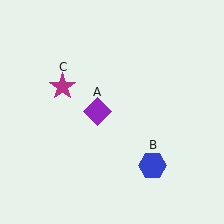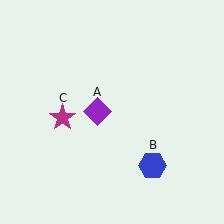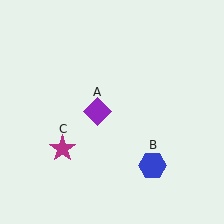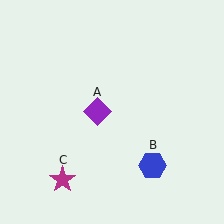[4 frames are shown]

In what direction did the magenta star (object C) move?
The magenta star (object C) moved down.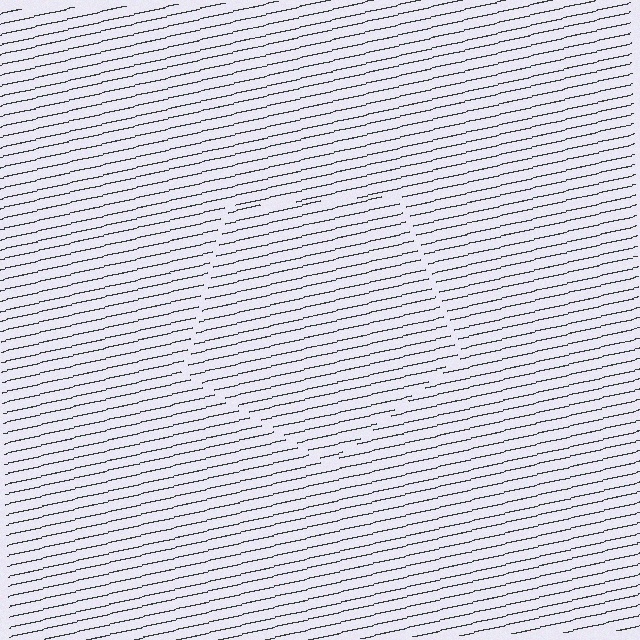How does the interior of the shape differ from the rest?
The interior of the shape contains the same grating, shifted by half a period — the contour is defined by the phase discontinuity where line-ends from the inner and outer gratings abut.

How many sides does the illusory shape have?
5 sides — the line-ends trace a pentagon.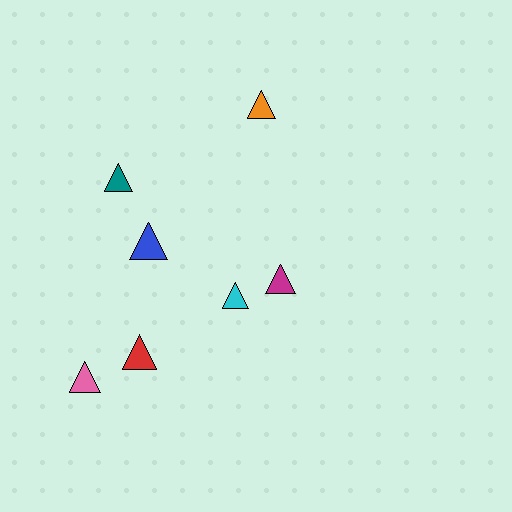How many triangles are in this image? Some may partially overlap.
There are 7 triangles.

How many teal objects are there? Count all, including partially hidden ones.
There is 1 teal object.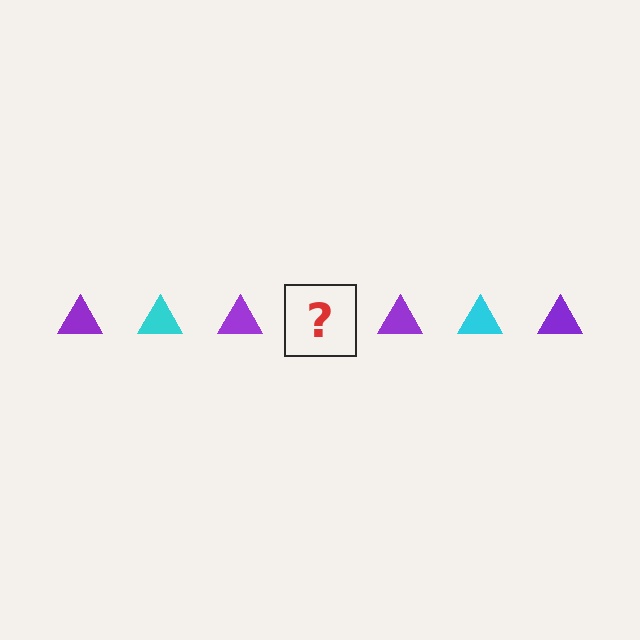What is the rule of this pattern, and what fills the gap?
The rule is that the pattern cycles through purple, cyan triangles. The gap should be filled with a cyan triangle.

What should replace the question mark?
The question mark should be replaced with a cyan triangle.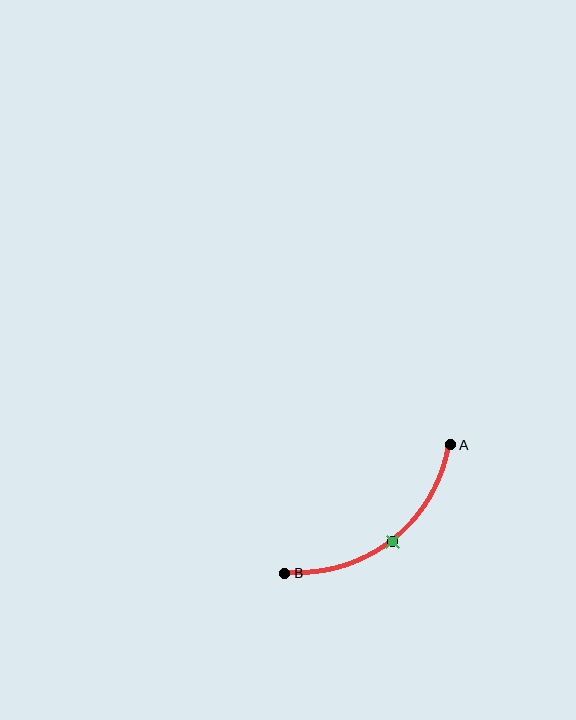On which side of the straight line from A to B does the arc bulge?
The arc bulges below and to the right of the straight line connecting A and B.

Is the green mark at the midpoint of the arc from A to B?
Yes. The green mark lies on the arc at equal arc-length from both A and B — it is the arc midpoint.